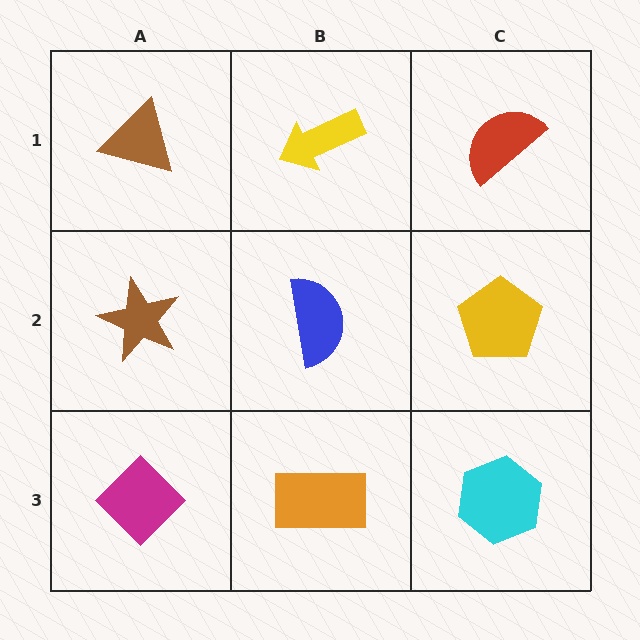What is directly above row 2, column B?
A yellow arrow.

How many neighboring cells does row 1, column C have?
2.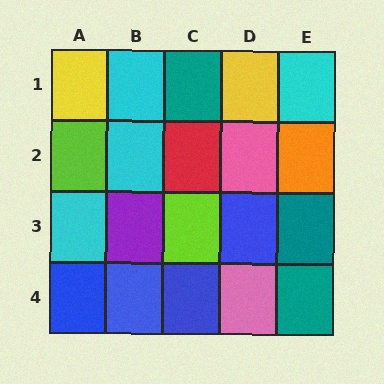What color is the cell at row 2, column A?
Lime.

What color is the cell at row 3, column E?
Teal.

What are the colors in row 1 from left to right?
Yellow, cyan, teal, yellow, cyan.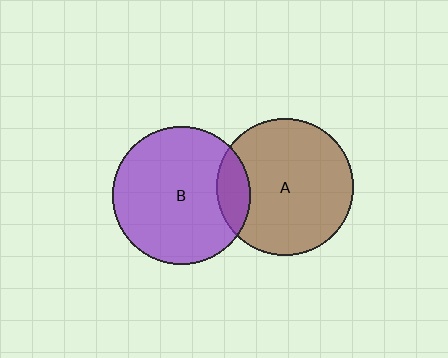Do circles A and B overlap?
Yes.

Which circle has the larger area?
Circle B (purple).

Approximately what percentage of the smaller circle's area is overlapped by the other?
Approximately 15%.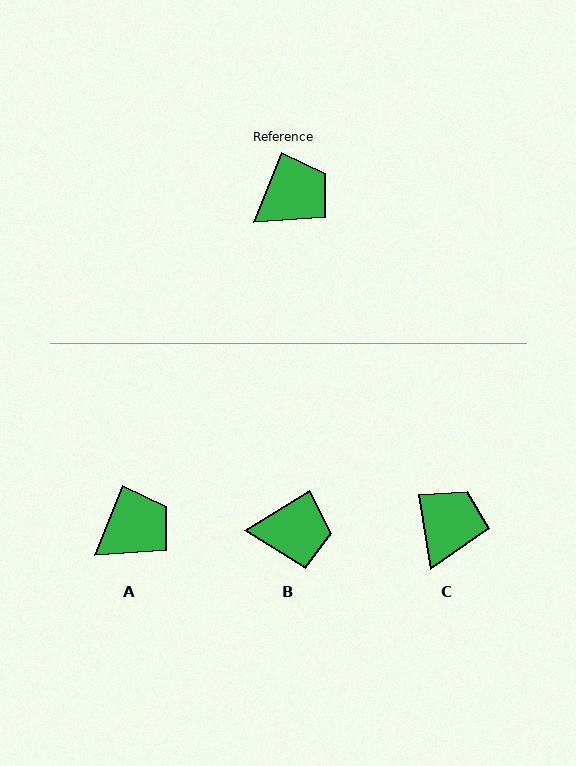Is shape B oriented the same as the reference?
No, it is off by about 36 degrees.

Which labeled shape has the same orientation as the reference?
A.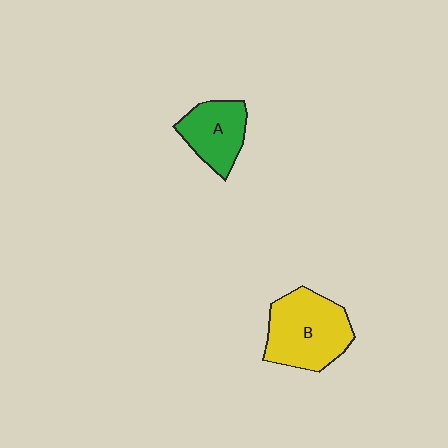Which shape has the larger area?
Shape B (yellow).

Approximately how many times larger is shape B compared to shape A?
Approximately 1.5 times.